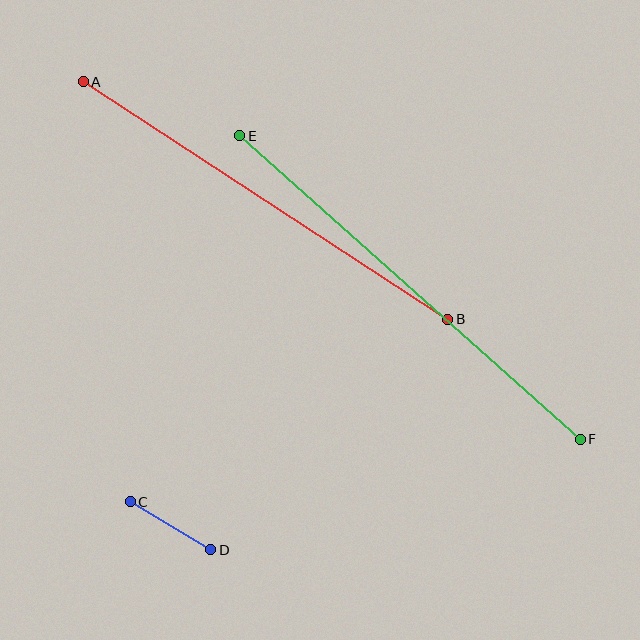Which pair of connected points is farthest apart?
Points E and F are farthest apart.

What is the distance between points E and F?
The distance is approximately 457 pixels.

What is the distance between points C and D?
The distance is approximately 94 pixels.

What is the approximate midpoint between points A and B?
The midpoint is at approximately (265, 201) pixels.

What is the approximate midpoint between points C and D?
The midpoint is at approximately (170, 526) pixels.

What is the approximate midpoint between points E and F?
The midpoint is at approximately (410, 288) pixels.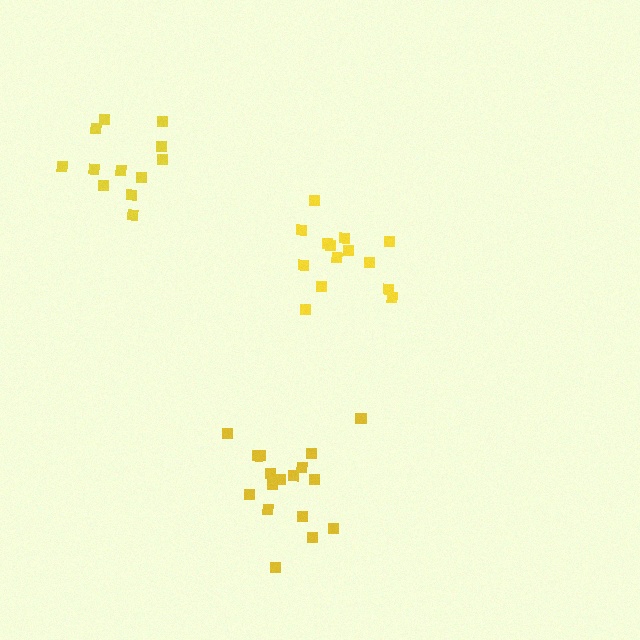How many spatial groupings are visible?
There are 3 spatial groupings.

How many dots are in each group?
Group 1: 14 dots, Group 2: 12 dots, Group 3: 17 dots (43 total).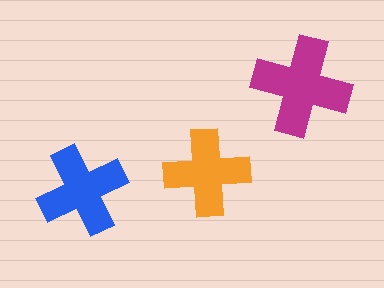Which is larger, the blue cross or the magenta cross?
The magenta one.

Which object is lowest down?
The blue cross is bottommost.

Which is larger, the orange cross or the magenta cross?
The magenta one.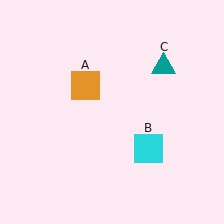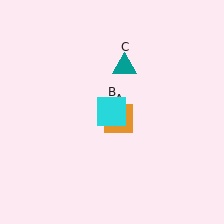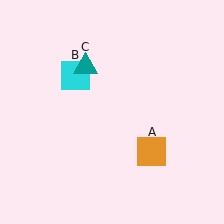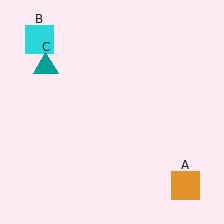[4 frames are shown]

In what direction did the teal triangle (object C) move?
The teal triangle (object C) moved left.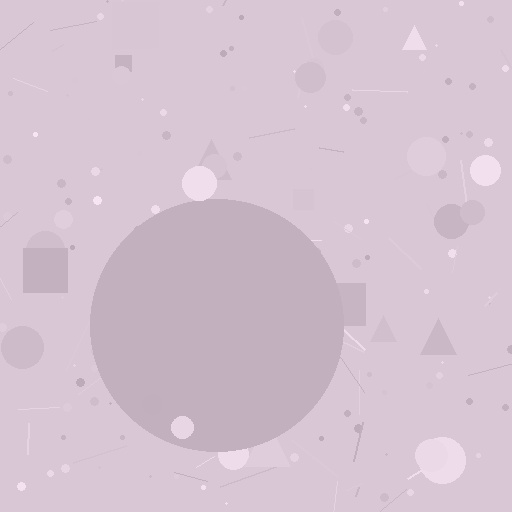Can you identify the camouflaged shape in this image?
The camouflaged shape is a circle.